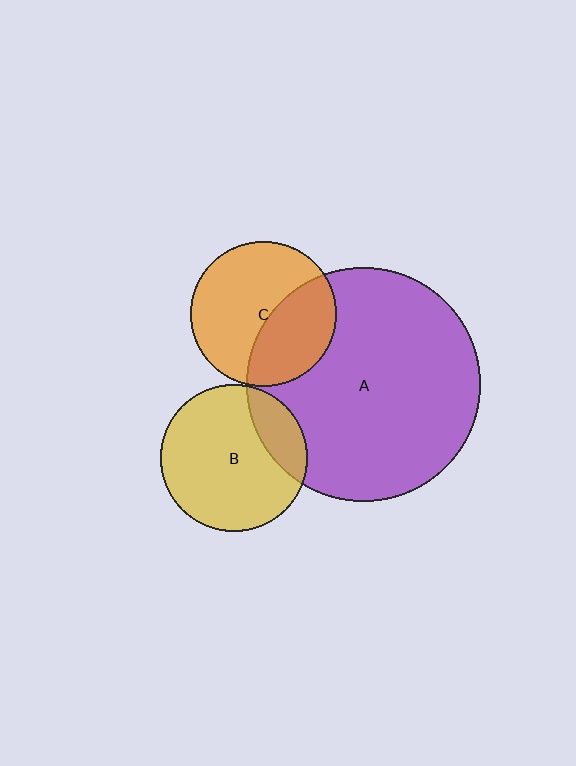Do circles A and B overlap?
Yes.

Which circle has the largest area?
Circle A (purple).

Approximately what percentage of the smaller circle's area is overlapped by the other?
Approximately 20%.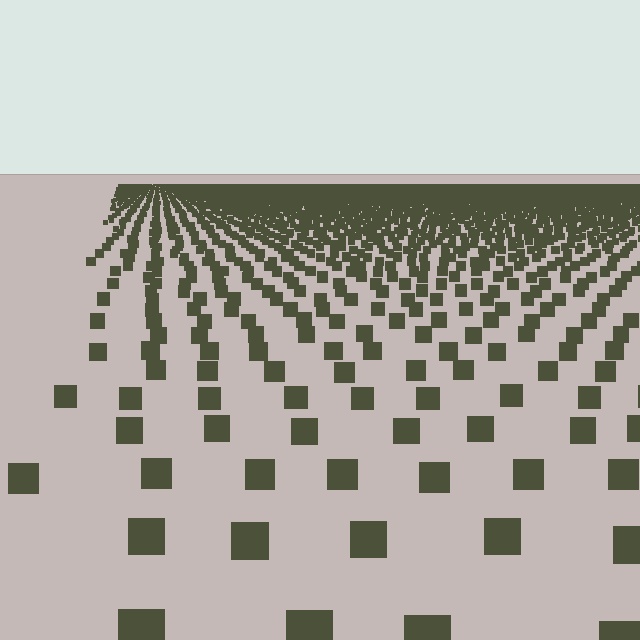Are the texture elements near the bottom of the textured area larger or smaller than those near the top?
Larger. Near the bottom, elements are closer to the viewer and appear at a bigger on-screen size.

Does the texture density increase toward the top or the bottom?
Density increases toward the top.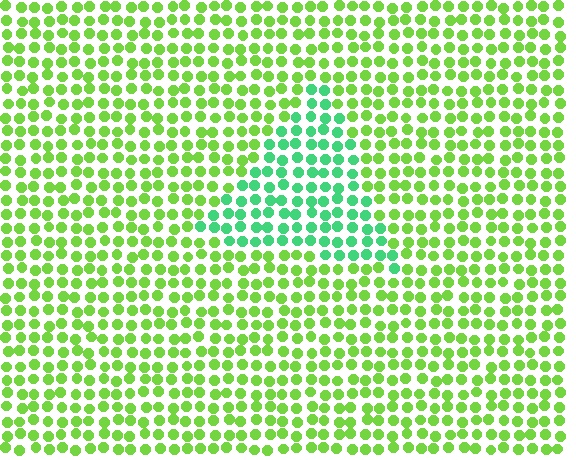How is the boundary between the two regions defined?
The boundary is defined purely by a slight shift in hue (about 44 degrees). Spacing, size, and orientation are identical on both sides.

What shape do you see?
I see a triangle.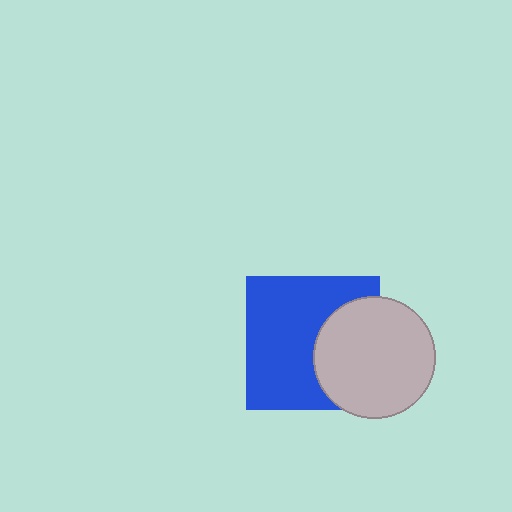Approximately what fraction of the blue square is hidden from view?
Roughly 35% of the blue square is hidden behind the light gray circle.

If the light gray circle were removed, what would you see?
You would see the complete blue square.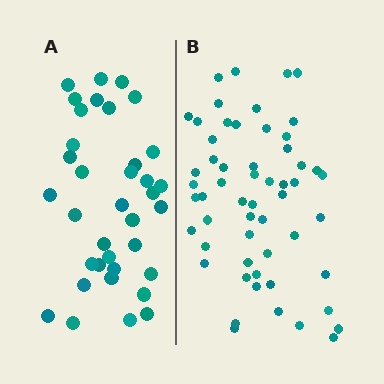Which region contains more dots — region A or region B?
Region B (the right region) has more dots.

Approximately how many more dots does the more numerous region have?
Region B has approximately 20 more dots than region A.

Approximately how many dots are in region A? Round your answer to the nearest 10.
About 40 dots. (The exact count is 36, which rounds to 40.)